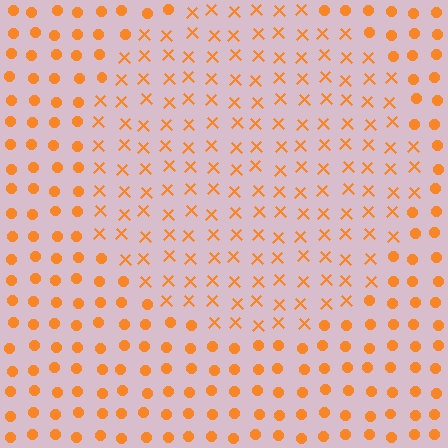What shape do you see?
I see a circle.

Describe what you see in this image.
The image is filled with small orange elements arranged in a uniform grid. A circle-shaped region contains X marks, while the surrounding area contains circles. The boundary is defined purely by the change in element shape.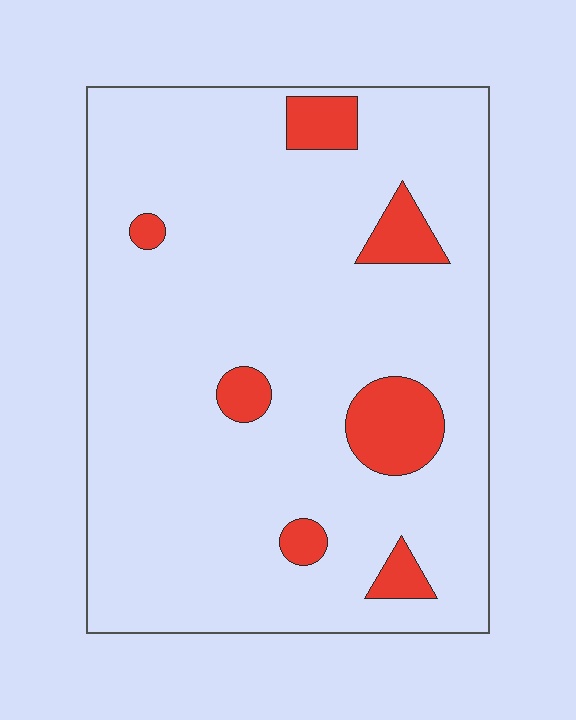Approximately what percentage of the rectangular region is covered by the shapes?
Approximately 10%.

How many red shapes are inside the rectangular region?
7.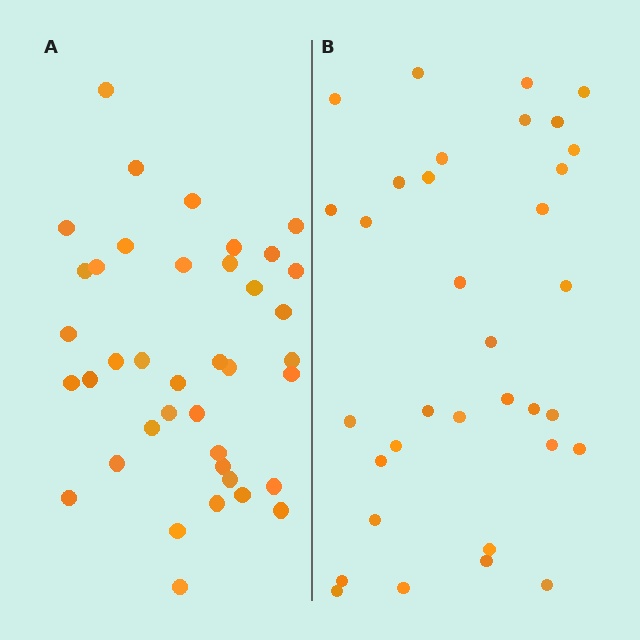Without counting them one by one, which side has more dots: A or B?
Region A (the left region) has more dots.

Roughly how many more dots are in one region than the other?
Region A has about 5 more dots than region B.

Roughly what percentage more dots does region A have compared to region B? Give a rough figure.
About 15% more.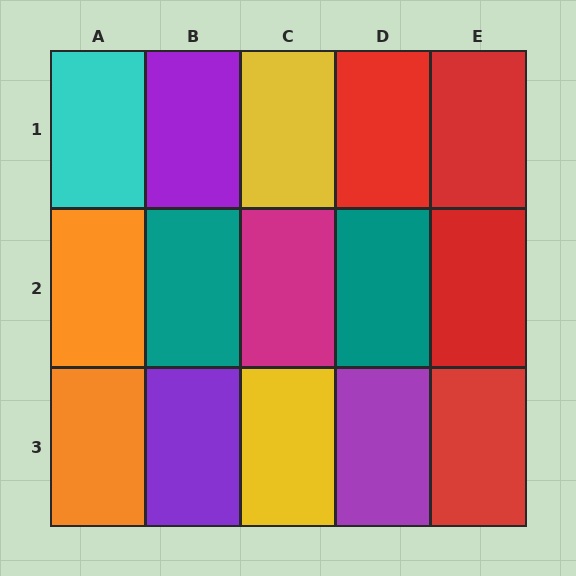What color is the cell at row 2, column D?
Teal.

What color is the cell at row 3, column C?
Yellow.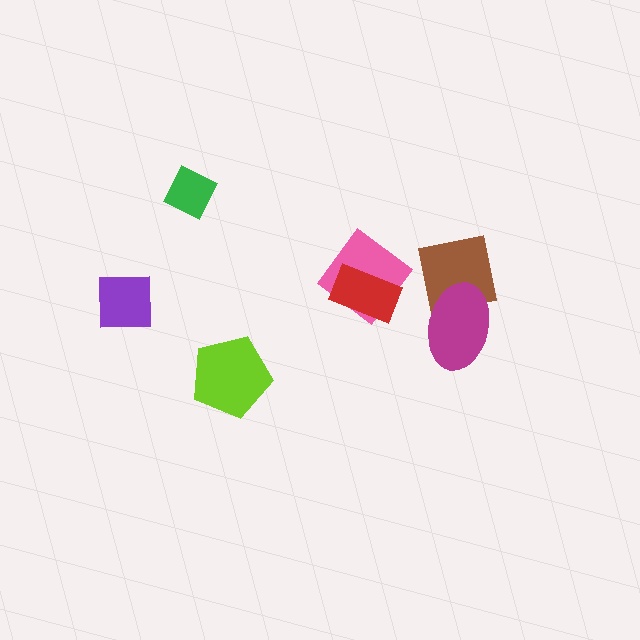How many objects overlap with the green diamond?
0 objects overlap with the green diamond.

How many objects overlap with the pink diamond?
1 object overlaps with the pink diamond.